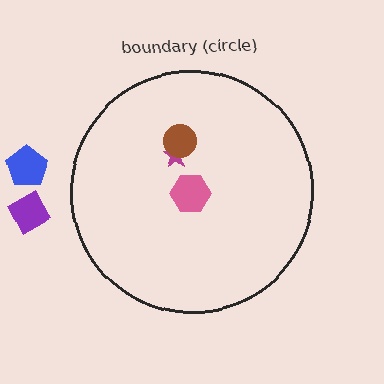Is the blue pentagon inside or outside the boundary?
Outside.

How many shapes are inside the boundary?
4 inside, 2 outside.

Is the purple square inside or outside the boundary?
Outside.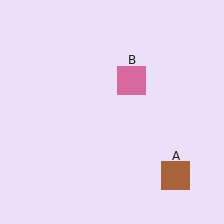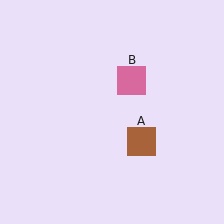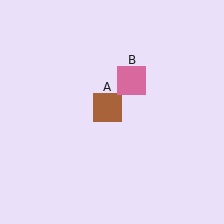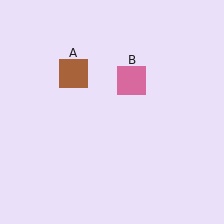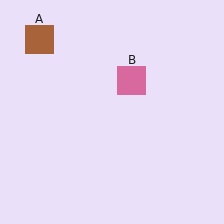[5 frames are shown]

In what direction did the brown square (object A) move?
The brown square (object A) moved up and to the left.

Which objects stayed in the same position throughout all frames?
Pink square (object B) remained stationary.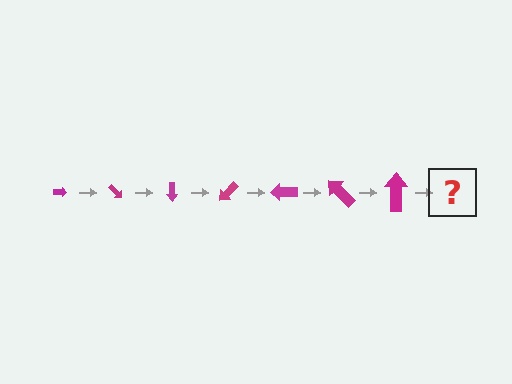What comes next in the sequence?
The next element should be an arrow, larger than the previous one and rotated 315 degrees from the start.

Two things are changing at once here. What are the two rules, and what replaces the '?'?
The two rules are that the arrow grows larger each step and it rotates 45 degrees each step. The '?' should be an arrow, larger than the previous one and rotated 315 degrees from the start.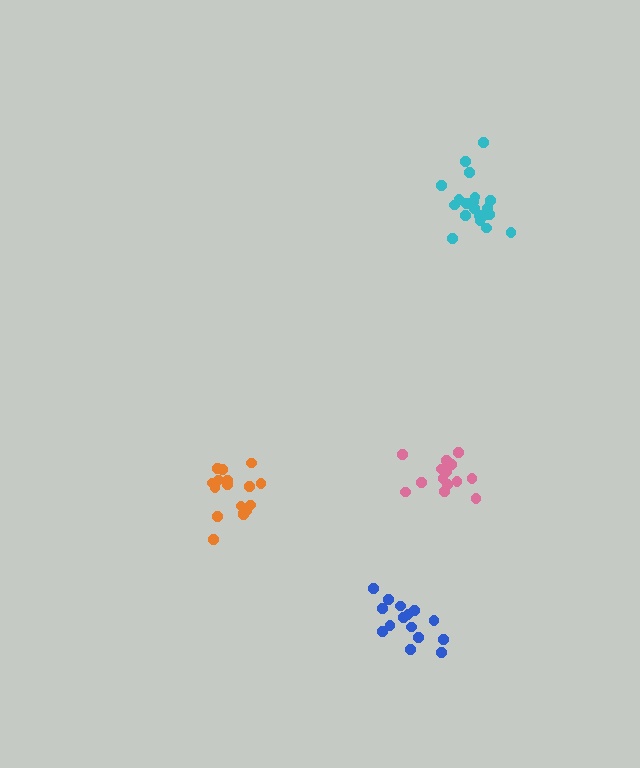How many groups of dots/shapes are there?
There are 4 groups.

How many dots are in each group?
Group 1: 18 dots, Group 2: 15 dots, Group 3: 15 dots, Group 4: 20 dots (68 total).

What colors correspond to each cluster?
The clusters are colored: orange, blue, pink, cyan.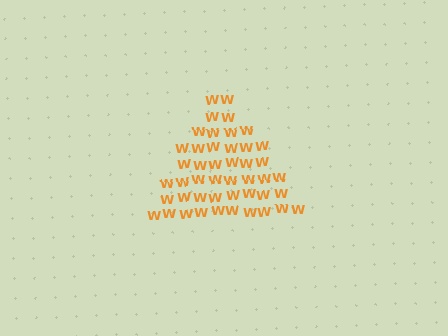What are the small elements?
The small elements are letter W's.